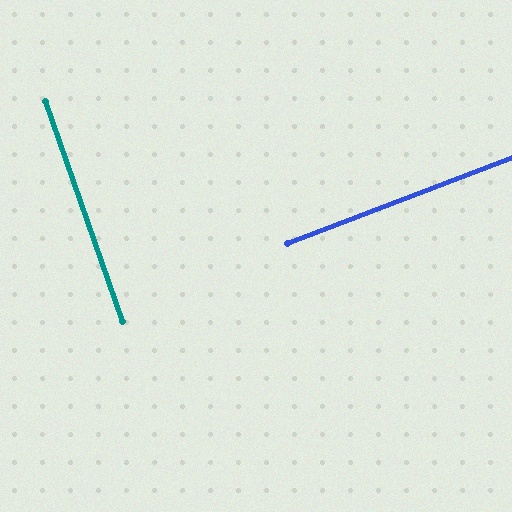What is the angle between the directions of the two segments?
Approximately 88 degrees.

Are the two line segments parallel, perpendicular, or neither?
Perpendicular — they meet at approximately 88°.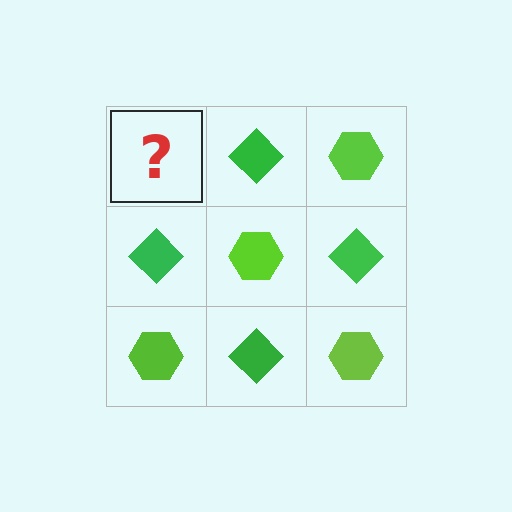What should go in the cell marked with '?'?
The missing cell should contain a lime hexagon.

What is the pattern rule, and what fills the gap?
The rule is that it alternates lime hexagon and green diamond in a checkerboard pattern. The gap should be filled with a lime hexagon.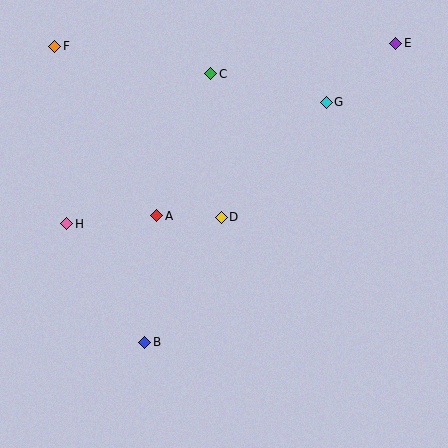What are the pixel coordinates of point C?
Point C is at (211, 74).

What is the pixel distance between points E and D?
The distance between E and D is 247 pixels.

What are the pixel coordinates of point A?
Point A is at (157, 216).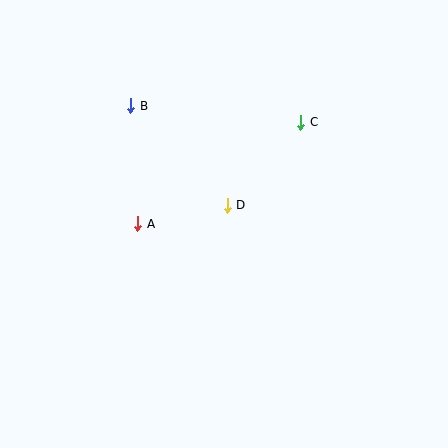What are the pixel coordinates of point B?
Point B is at (130, 106).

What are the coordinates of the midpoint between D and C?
The midpoint between D and C is at (264, 164).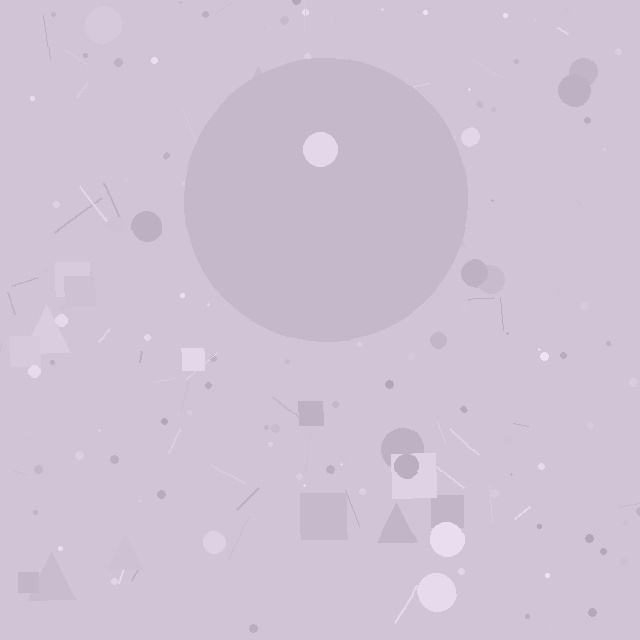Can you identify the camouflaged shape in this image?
The camouflaged shape is a circle.